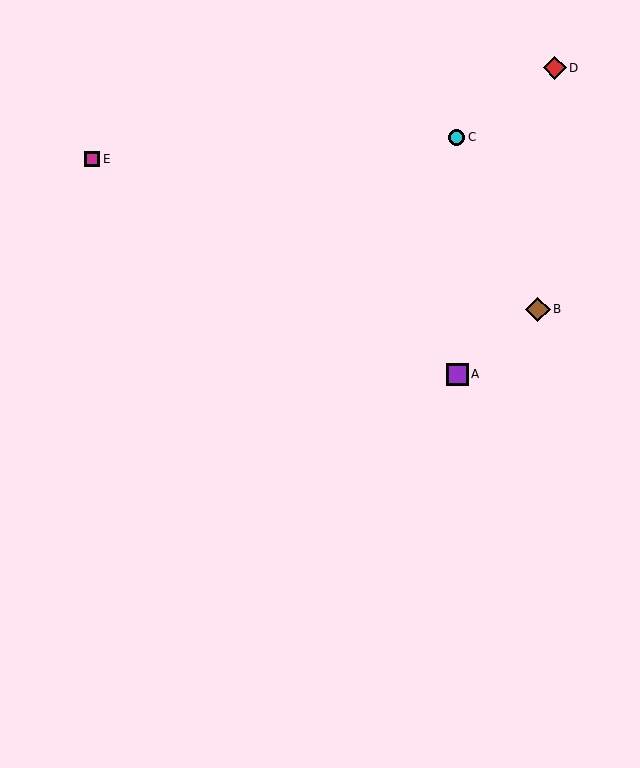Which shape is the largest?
The brown diamond (labeled B) is the largest.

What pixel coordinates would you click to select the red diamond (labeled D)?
Click at (555, 68) to select the red diamond D.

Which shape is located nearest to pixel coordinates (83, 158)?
The magenta square (labeled E) at (92, 159) is nearest to that location.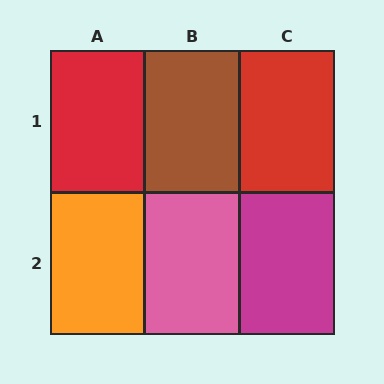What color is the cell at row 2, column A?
Orange.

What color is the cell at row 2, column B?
Pink.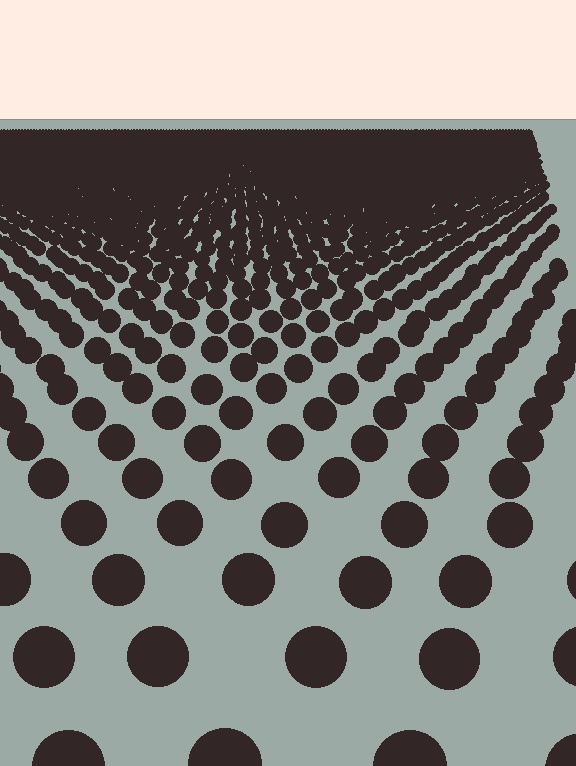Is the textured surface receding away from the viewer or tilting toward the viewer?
The surface is receding away from the viewer. Texture elements get smaller and denser toward the top.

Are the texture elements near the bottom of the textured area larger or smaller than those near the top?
Larger. Near the bottom, elements are closer to the viewer and appear at a bigger on-screen size.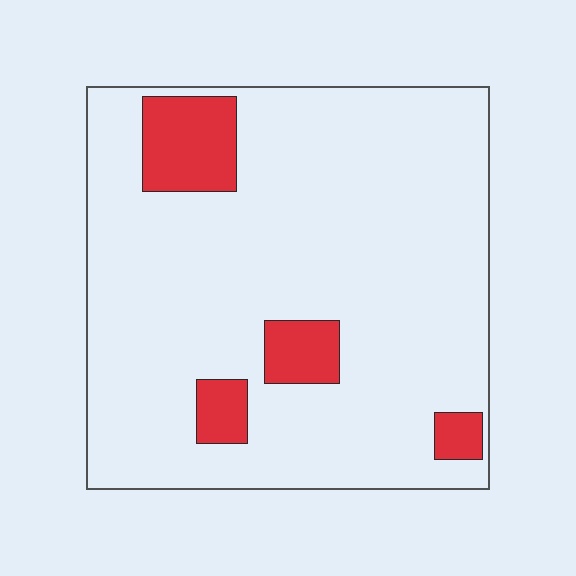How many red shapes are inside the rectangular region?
4.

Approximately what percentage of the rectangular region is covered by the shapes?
Approximately 10%.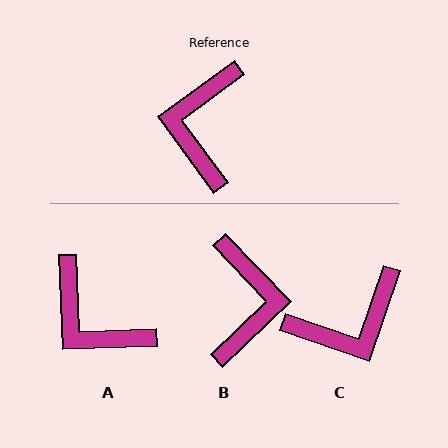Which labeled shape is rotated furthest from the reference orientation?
B, about 172 degrees away.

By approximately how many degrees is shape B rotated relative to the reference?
Approximately 172 degrees clockwise.